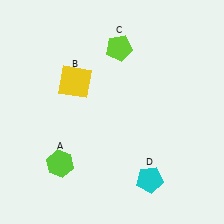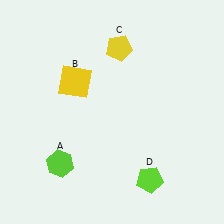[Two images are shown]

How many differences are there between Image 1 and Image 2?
There are 2 differences between the two images.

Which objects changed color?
C changed from lime to yellow. D changed from cyan to lime.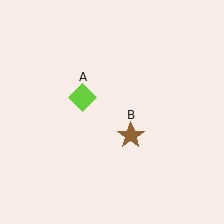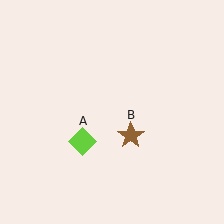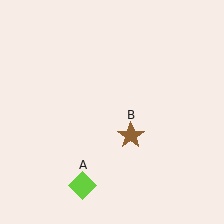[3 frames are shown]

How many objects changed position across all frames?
1 object changed position: lime diamond (object A).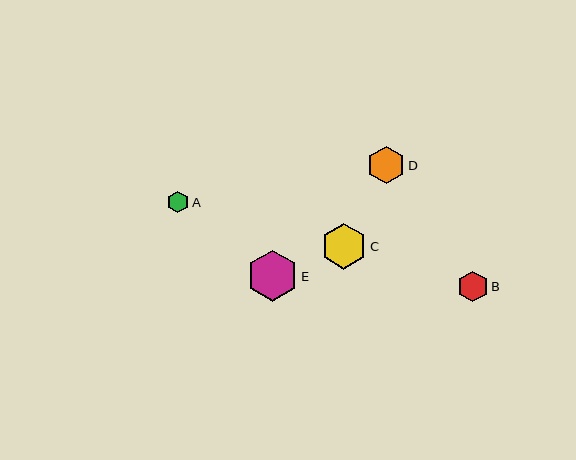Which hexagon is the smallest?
Hexagon A is the smallest with a size of approximately 21 pixels.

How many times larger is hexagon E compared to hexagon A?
Hexagon E is approximately 2.4 times the size of hexagon A.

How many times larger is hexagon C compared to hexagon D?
Hexagon C is approximately 1.2 times the size of hexagon D.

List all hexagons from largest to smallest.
From largest to smallest: E, C, D, B, A.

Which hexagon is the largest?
Hexagon E is the largest with a size of approximately 52 pixels.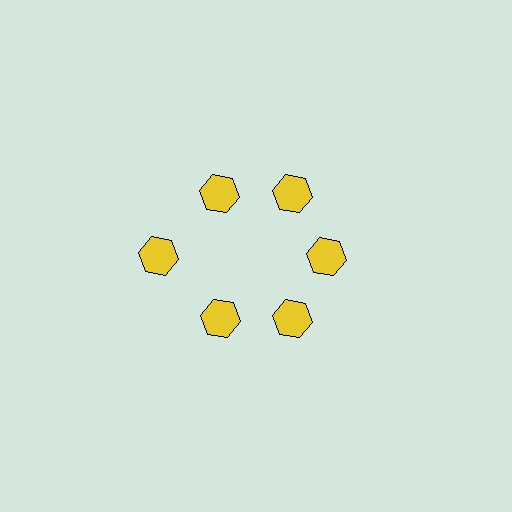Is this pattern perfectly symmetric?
No. The 6 yellow hexagons are arranged in a ring, but one element near the 9 o'clock position is pushed outward from the center, breaking the 6-fold rotational symmetry.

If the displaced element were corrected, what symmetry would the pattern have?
It would have 6-fold rotational symmetry — the pattern would map onto itself every 60 degrees.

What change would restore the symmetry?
The symmetry would be restored by moving it inward, back onto the ring so that all 6 hexagons sit at equal angles and equal distance from the center.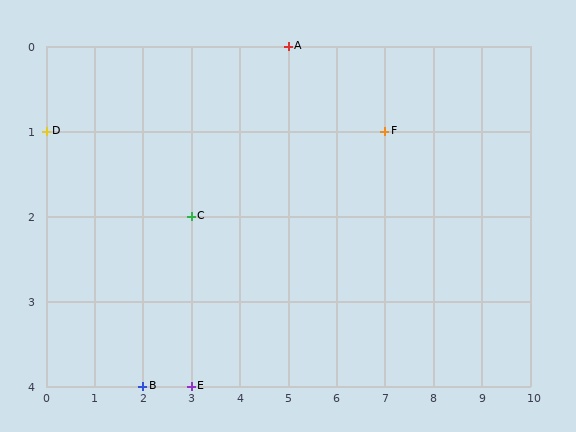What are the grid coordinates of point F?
Point F is at grid coordinates (7, 1).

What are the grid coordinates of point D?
Point D is at grid coordinates (0, 1).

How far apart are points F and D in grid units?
Points F and D are 7 columns apart.